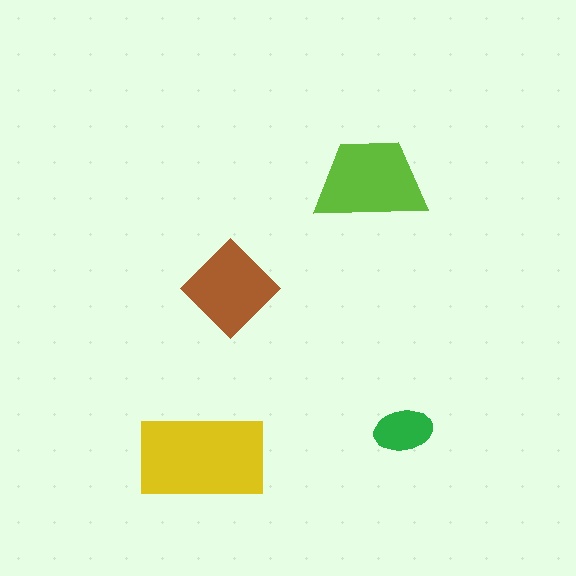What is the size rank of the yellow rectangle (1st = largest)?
1st.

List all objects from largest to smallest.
The yellow rectangle, the lime trapezoid, the brown diamond, the green ellipse.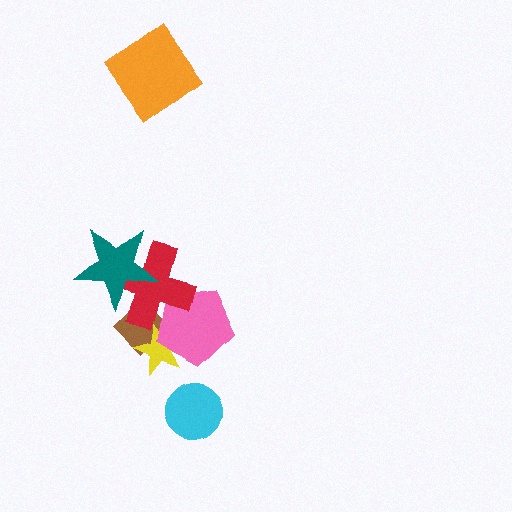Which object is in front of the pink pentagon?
The red cross is in front of the pink pentagon.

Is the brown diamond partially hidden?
Yes, it is partially covered by another shape.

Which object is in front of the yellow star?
The pink pentagon is in front of the yellow star.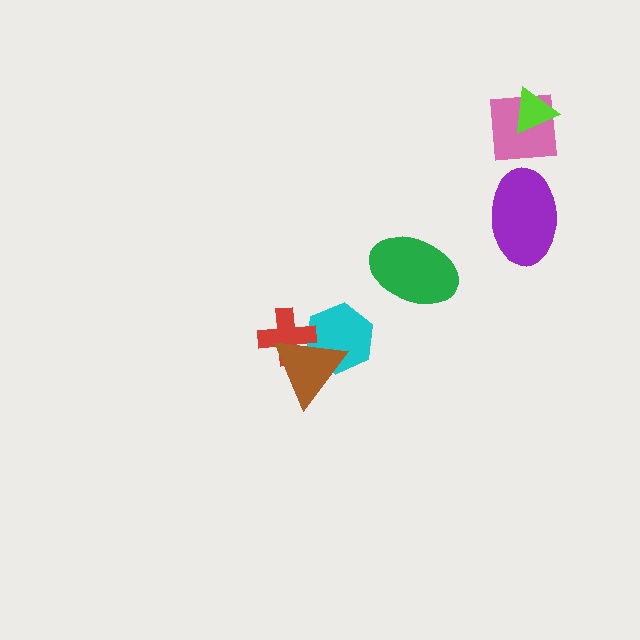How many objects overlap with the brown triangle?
2 objects overlap with the brown triangle.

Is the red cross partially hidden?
Yes, it is partially covered by another shape.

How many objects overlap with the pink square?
1 object overlaps with the pink square.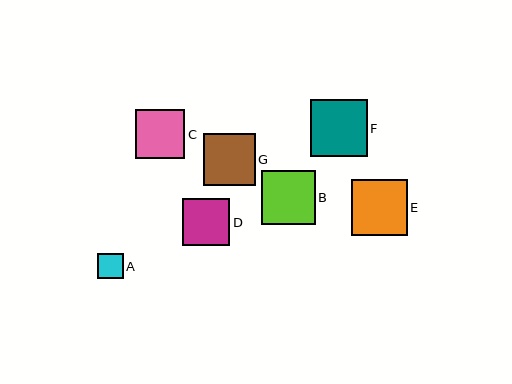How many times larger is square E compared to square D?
Square E is approximately 1.2 times the size of square D.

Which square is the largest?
Square F is the largest with a size of approximately 56 pixels.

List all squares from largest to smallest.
From largest to smallest: F, E, B, G, C, D, A.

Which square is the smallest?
Square A is the smallest with a size of approximately 26 pixels.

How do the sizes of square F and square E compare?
Square F and square E are approximately the same size.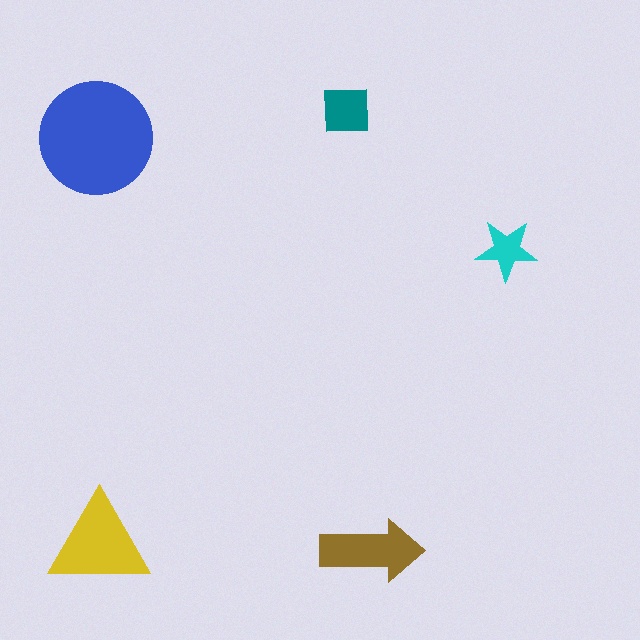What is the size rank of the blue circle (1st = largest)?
1st.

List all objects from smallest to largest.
The cyan star, the teal square, the brown arrow, the yellow triangle, the blue circle.